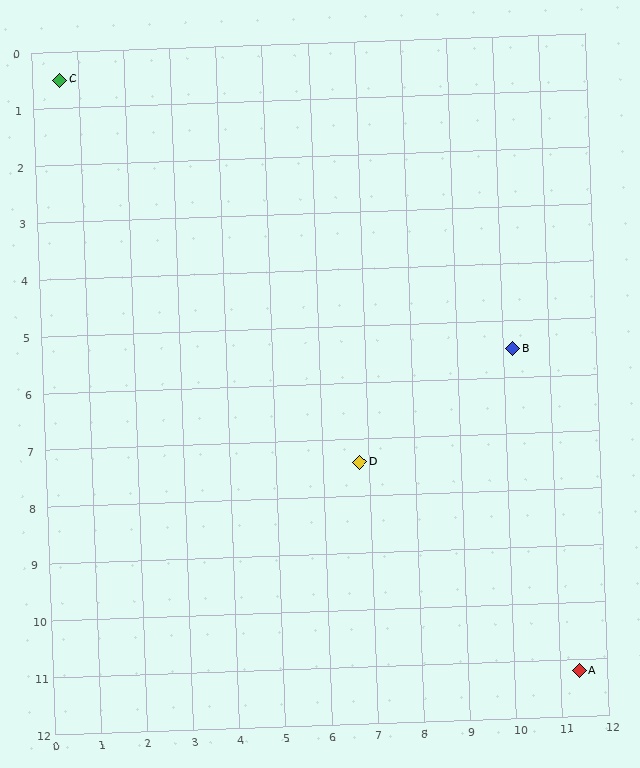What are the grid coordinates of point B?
Point B is at approximately (10.2, 5.5).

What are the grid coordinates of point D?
Point D is at approximately (6.8, 7.4).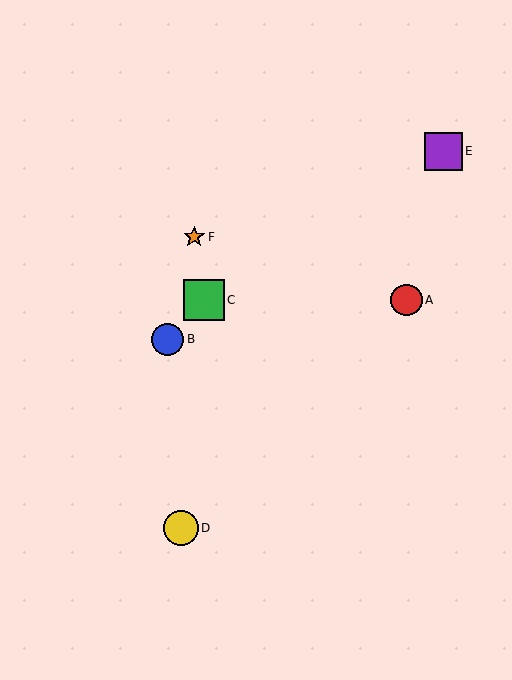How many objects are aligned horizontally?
2 objects (A, C) are aligned horizontally.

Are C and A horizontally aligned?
Yes, both are at y≈300.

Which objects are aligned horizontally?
Objects A, C are aligned horizontally.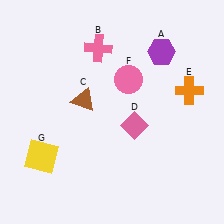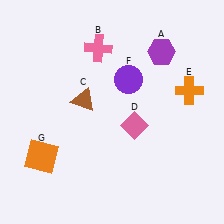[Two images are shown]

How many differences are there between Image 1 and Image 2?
There are 2 differences between the two images.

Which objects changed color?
F changed from pink to purple. G changed from yellow to orange.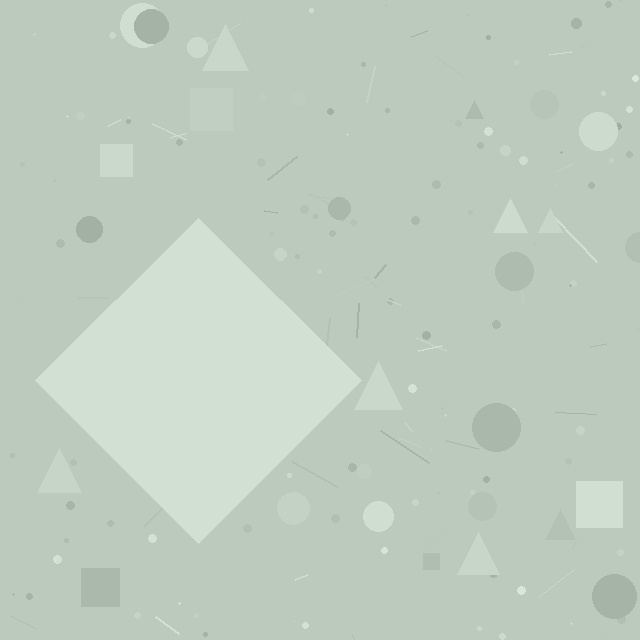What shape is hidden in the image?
A diamond is hidden in the image.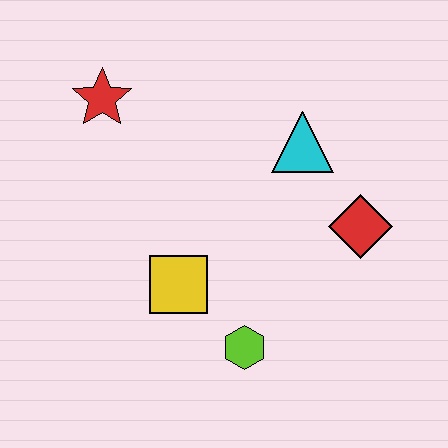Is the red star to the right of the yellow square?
No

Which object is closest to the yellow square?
The lime hexagon is closest to the yellow square.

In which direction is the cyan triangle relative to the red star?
The cyan triangle is to the right of the red star.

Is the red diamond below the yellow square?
No